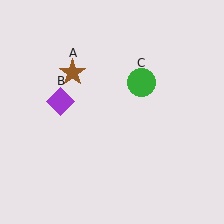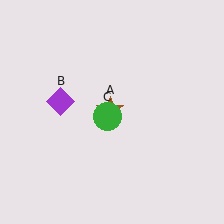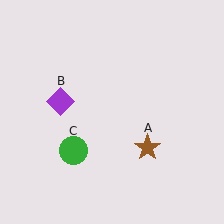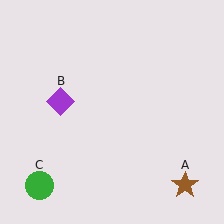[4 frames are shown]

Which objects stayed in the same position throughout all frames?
Purple diamond (object B) remained stationary.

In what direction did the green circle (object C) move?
The green circle (object C) moved down and to the left.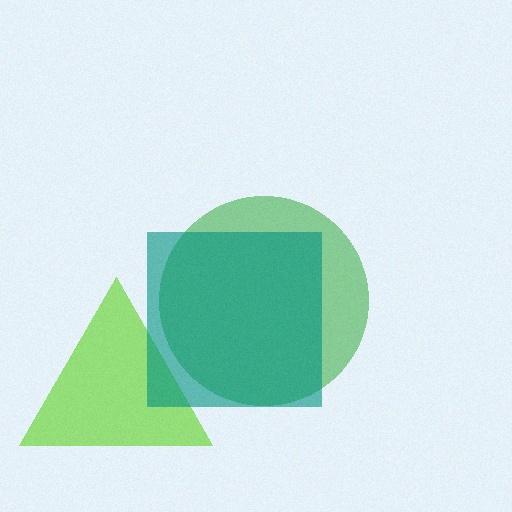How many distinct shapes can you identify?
There are 3 distinct shapes: a green circle, a lime triangle, a teal square.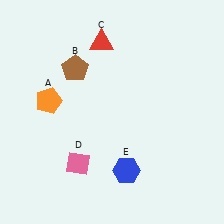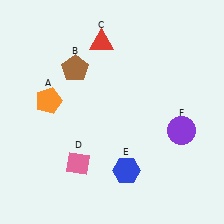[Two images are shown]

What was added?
A purple circle (F) was added in Image 2.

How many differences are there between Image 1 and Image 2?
There is 1 difference between the two images.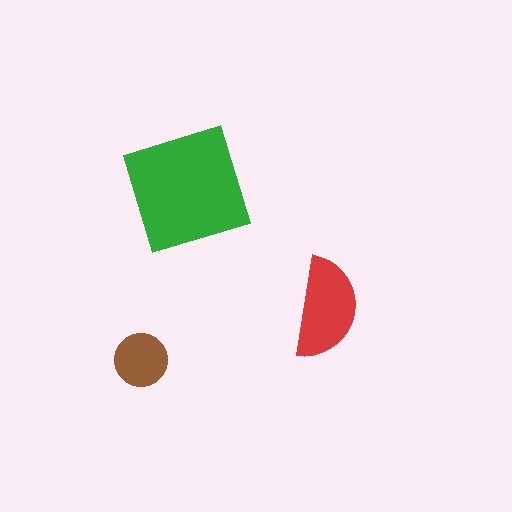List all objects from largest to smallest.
The green square, the red semicircle, the brown circle.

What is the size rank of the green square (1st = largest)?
1st.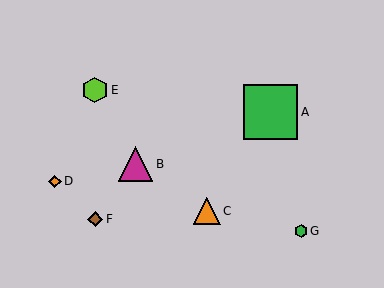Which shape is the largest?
The green square (labeled A) is the largest.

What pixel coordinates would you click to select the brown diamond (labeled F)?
Click at (95, 219) to select the brown diamond F.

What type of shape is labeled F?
Shape F is a brown diamond.